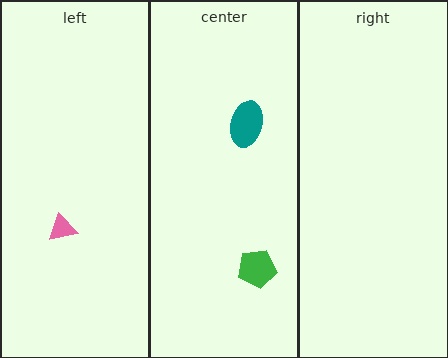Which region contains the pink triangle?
The left region.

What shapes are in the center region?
The teal ellipse, the green pentagon.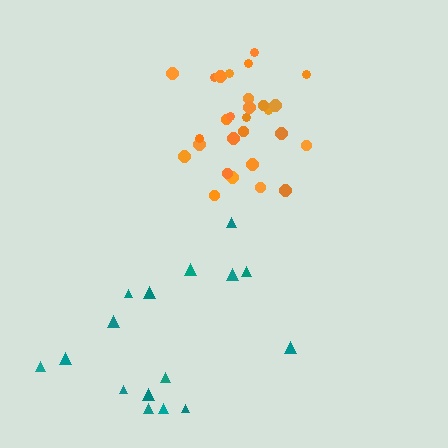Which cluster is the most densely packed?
Orange.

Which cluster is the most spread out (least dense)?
Teal.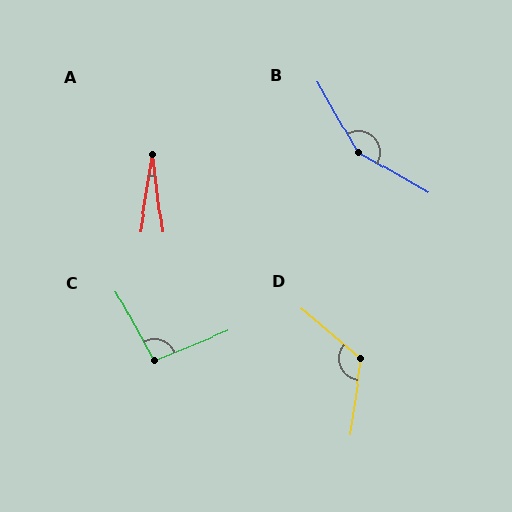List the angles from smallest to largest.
A (16°), C (97°), D (122°), B (150°).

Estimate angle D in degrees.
Approximately 122 degrees.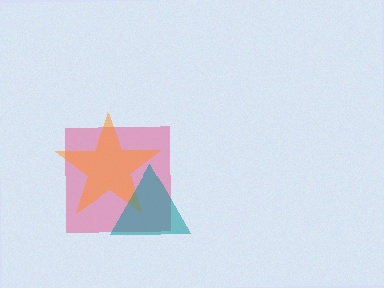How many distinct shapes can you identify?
There are 3 distinct shapes: a pink square, an orange star, a teal triangle.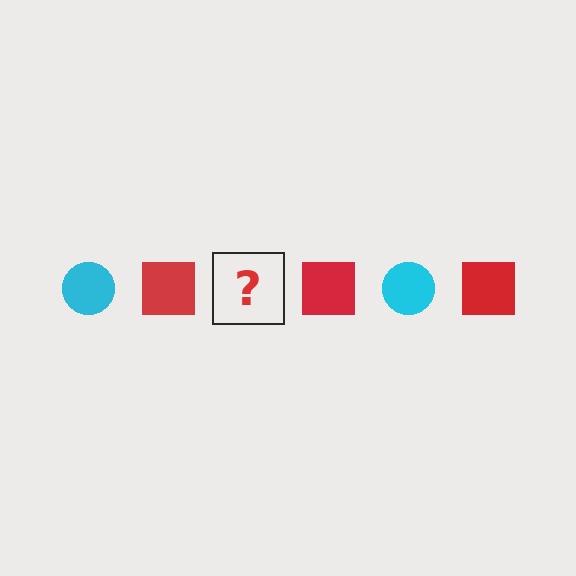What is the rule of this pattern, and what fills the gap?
The rule is that the pattern alternates between cyan circle and red square. The gap should be filled with a cyan circle.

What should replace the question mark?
The question mark should be replaced with a cyan circle.